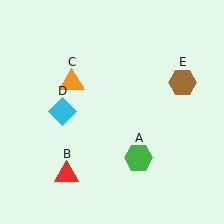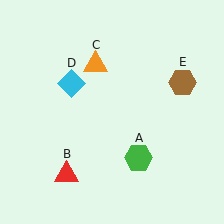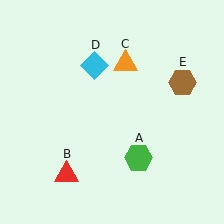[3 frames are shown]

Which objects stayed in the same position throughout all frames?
Green hexagon (object A) and red triangle (object B) and brown hexagon (object E) remained stationary.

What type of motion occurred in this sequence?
The orange triangle (object C), cyan diamond (object D) rotated clockwise around the center of the scene.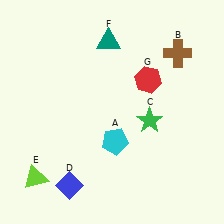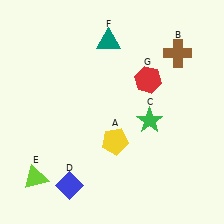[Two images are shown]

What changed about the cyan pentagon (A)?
In Image 1, A is cyan. In Image 2, it changed to yellow.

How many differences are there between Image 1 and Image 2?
There is 1 difference between the two images.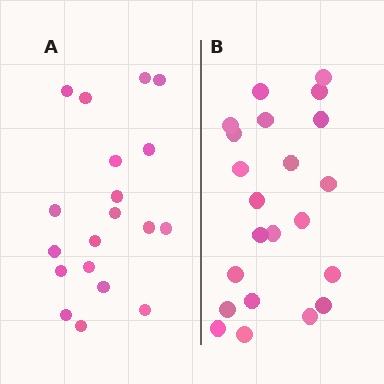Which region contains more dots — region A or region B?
Region B (the right region) has more dots.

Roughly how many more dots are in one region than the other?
Region B has just a few more — roughly 2 or 3 more dots than region A.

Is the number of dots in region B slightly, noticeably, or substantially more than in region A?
Region B has only slightly more — the two regions are fairly close. The ratio is roughly 1.2 to 1.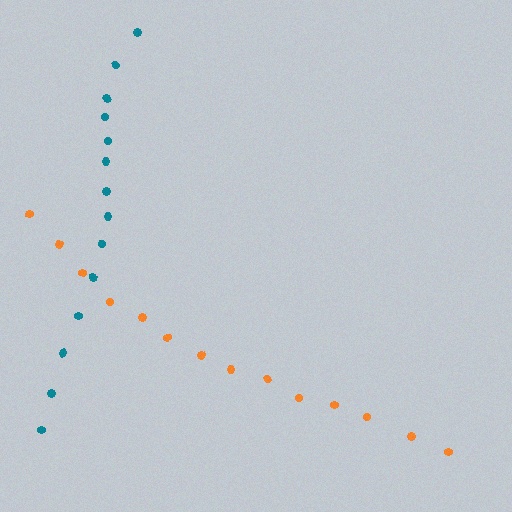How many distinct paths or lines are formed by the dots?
There are 2 distinct paths.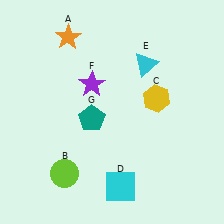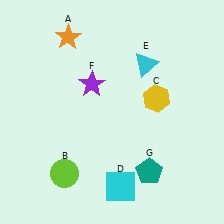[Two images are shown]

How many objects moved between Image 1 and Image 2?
1 object moved between the two images.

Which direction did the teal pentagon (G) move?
The teal pentagon (G) moved right.